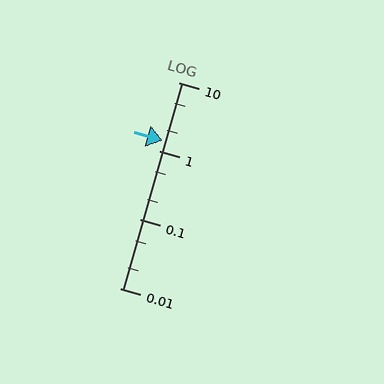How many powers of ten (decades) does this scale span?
The scale spans 3 decades, from 0.01 to 10.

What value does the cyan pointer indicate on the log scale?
The pointer indicates approximately 1.4.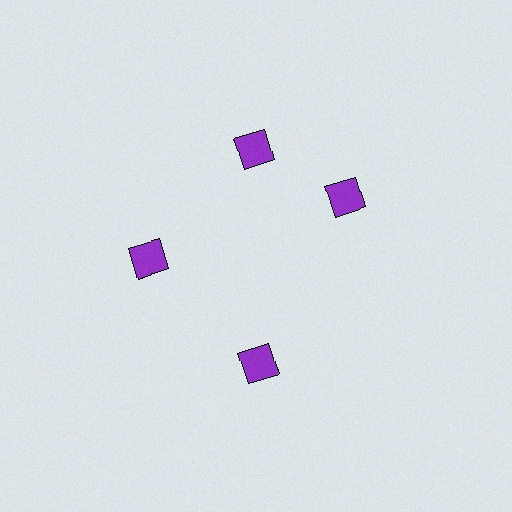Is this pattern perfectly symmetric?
No. The 4 purple diamonds are arranged in a ring, but one element near the 3 o'clock position is rotated out of alignment along the ring, breaking the 4-fold rotational symmetry.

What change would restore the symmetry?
The symmetry would be restored by rotating it back into even spacing with its neighbors so that all 4 diamonds sit at equal angles and equal distance from the center.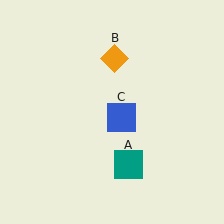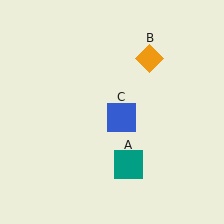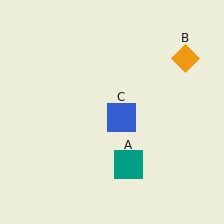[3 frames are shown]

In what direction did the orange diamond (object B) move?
The orange diamond (object B) moved right.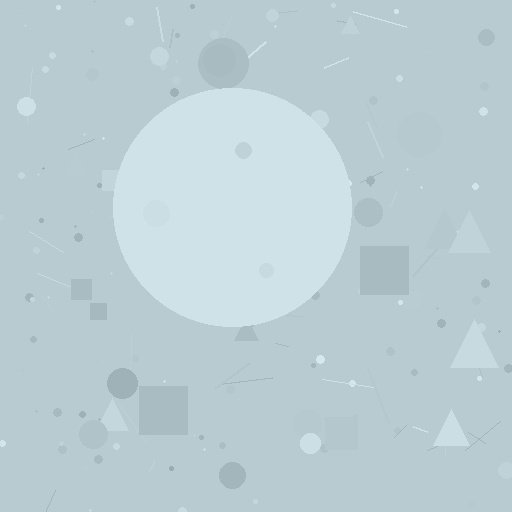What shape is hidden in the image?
A circle is hidden in the image.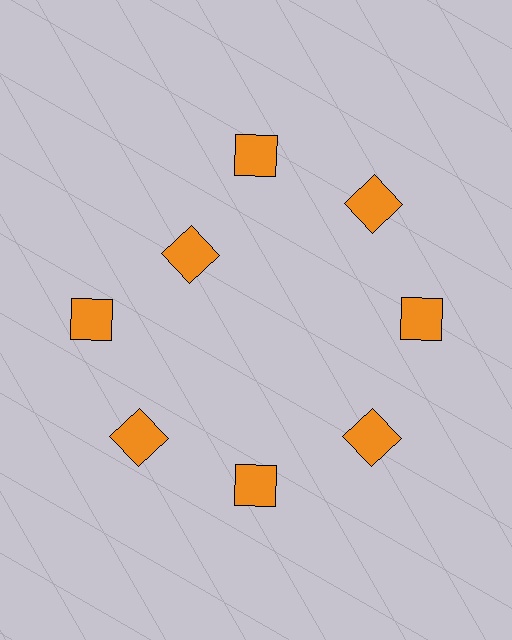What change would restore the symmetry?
The symmetry would be restored by moving it outward, back onto the ring so that all 8 squares sit at equal angles and equal distance from the center.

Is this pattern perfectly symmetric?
No. The 8 orange squares are arranged in a ring, but one element near the 10 o'clock position is pulled inward toward the center, breaking the 8-fold rotational symmetry.